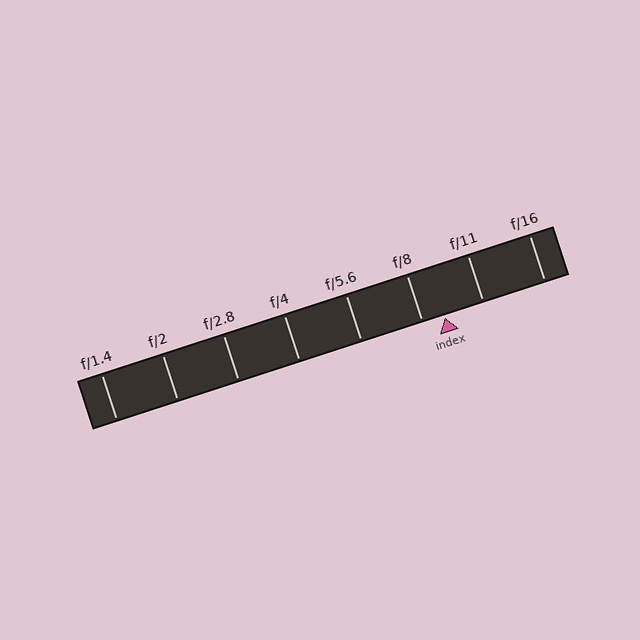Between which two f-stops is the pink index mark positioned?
The index mark is between f/8 and f/11.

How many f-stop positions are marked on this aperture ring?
There are 8 f-stop positions marked.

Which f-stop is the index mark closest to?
The index mark is closest to f/8.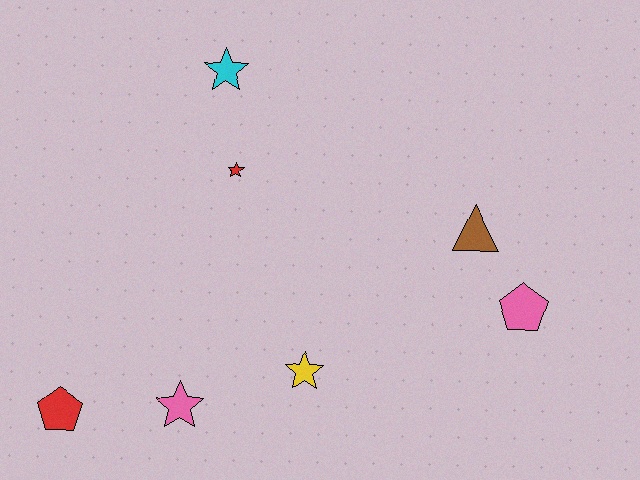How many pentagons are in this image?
There are 2 pentagons.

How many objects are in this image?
There are 7 objects.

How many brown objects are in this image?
There is 1 brown object.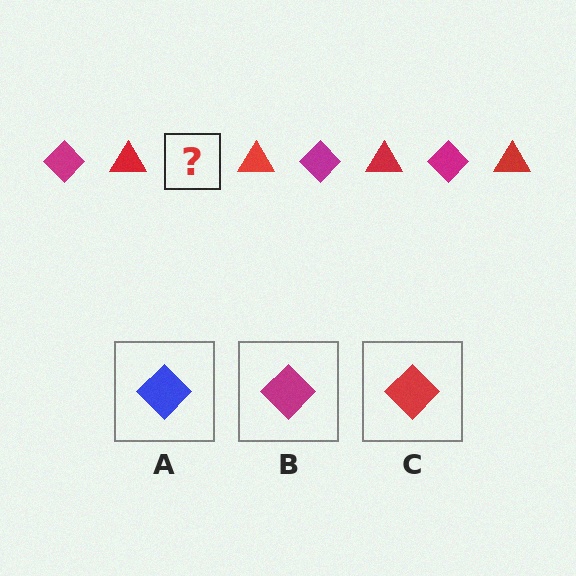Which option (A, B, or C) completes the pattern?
B.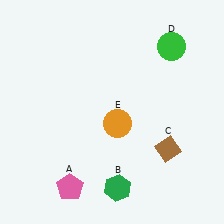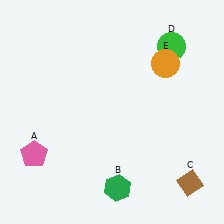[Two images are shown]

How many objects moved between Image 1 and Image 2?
3 objects moved between the two images.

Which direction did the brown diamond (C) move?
The brown diamond (C) moved down.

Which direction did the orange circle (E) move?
The orange circle (E) moved up.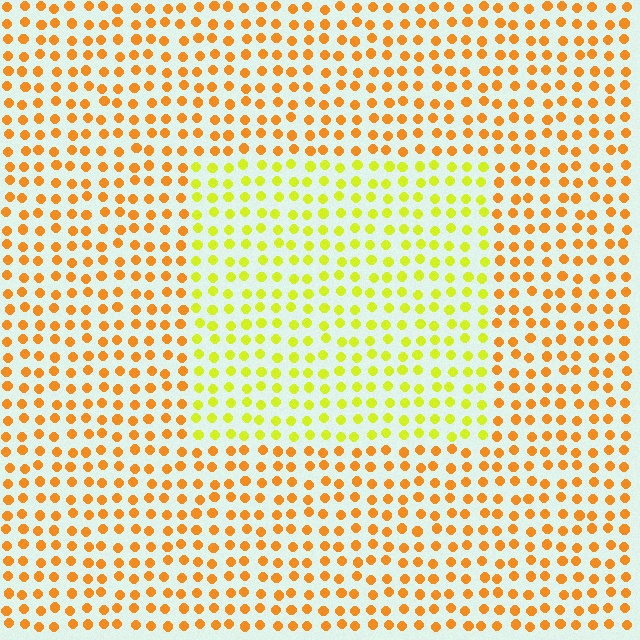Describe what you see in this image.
The image is filled with small orange elements in a uniform arrangement. A rectangle-shaped region is visible where the elements are tinted to a slightly different hue, forming a subtle color boundary.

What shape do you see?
I see a rectangle.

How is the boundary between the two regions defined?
The boundary is defined purely by a slight shift in hue (about 38 degrees). Spacing, size, and orientation are identical on both sides.